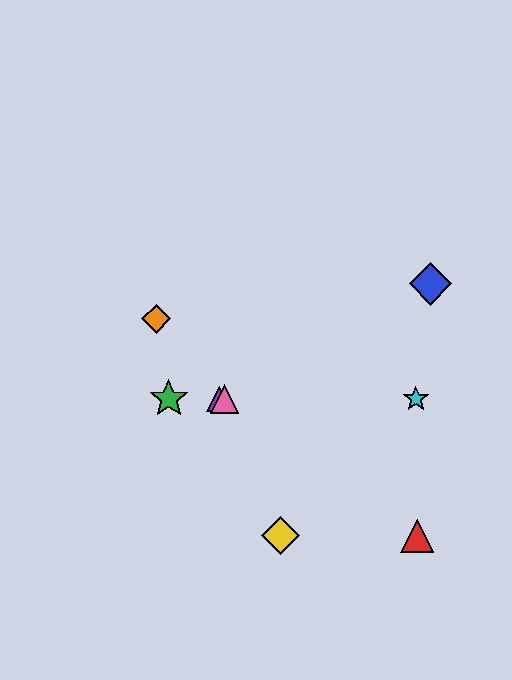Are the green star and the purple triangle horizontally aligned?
Yes, both are at y≈399.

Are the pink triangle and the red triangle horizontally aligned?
No, the pink triangle is at y≈399 and the red triangle is at y≈536.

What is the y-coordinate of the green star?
The green star is at y≈399.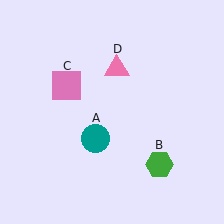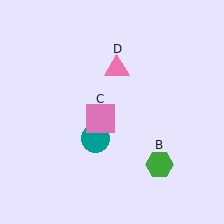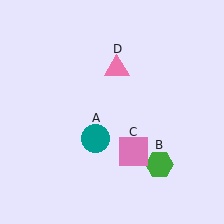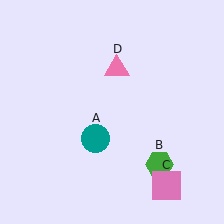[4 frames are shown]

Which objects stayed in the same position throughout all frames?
Teal circle (object A) and green hexagon (object B) and pink triangle (object D) remained stationary.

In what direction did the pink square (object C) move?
The pink square (object C) moved down and to the right.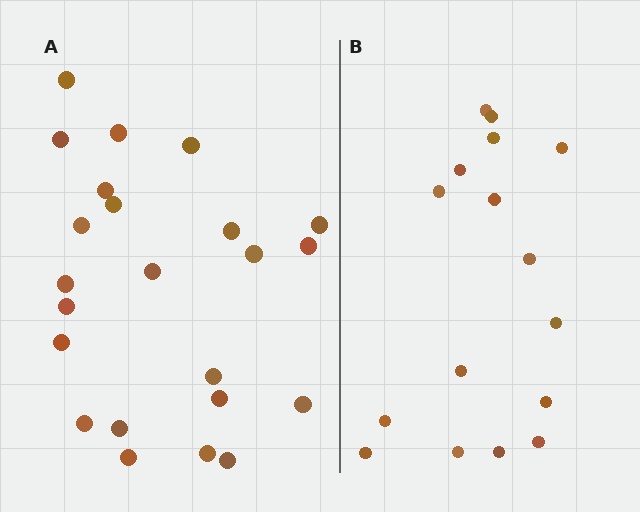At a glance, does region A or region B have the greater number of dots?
Region A (the left region) has more dots.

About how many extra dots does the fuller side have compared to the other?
Region A has roughly 8 or so more dots than region B.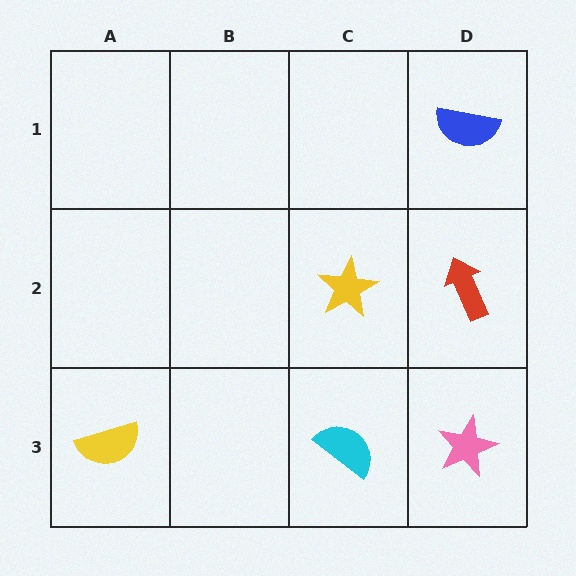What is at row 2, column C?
A yellow star.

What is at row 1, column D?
A blue semicircle.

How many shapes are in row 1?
1 shape.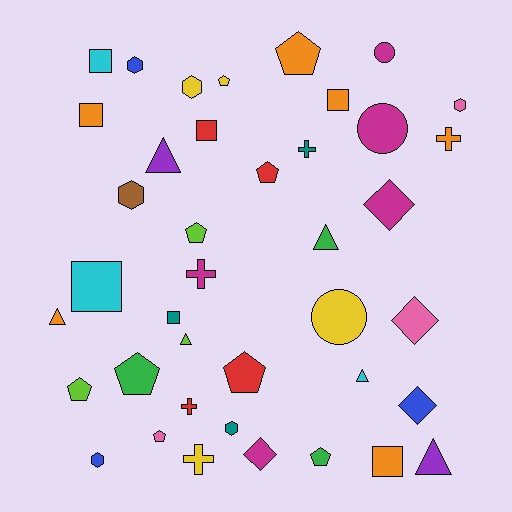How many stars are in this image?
There are no stars.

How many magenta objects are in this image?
There are 5 magenta objects.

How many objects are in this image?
There are 40 objects.